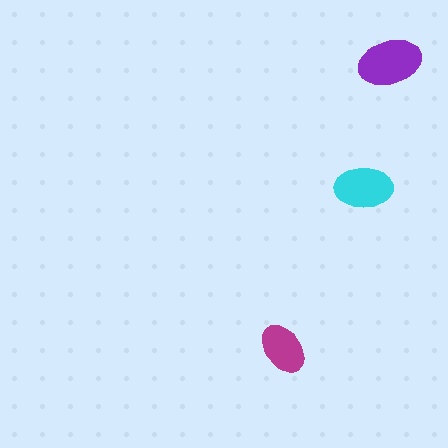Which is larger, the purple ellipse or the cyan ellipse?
The purple one.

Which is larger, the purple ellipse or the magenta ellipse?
The purple one.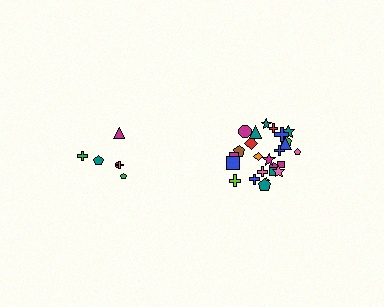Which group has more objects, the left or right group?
The right group.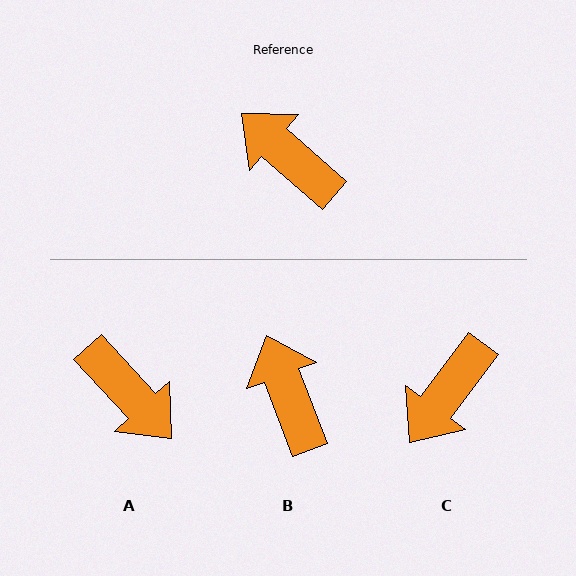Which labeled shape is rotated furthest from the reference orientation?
A, about 174 degrees away.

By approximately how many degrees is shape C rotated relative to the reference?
Approximately 95 degrees counter-clockwise.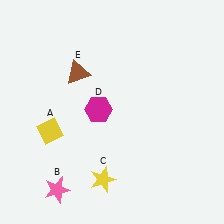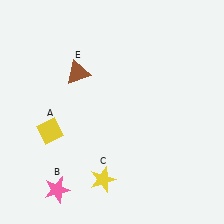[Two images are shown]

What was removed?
The magenta hexagon (D) was removed in Image 2.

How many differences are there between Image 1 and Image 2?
There is 1 difference between the two images.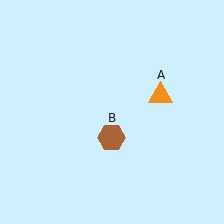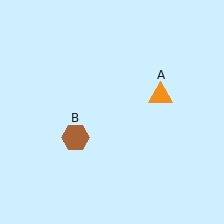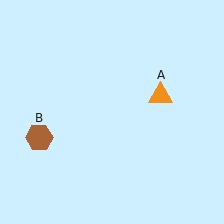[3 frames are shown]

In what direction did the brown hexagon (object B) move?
The brown hexagon (object B) moved left.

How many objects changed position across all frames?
1 object changed position: brown hexagon (object B).